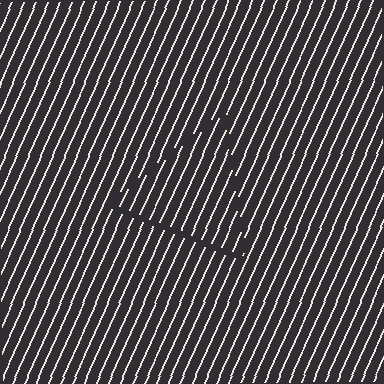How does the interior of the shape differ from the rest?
The interior of the shape contains the same grating, shifted by half a period — the contour is defined by the phase discontinuity where line-ends from the inner and outer gratings abut.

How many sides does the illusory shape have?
3 sides — the line-ends trace a triangle.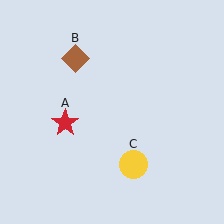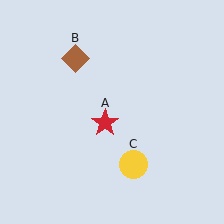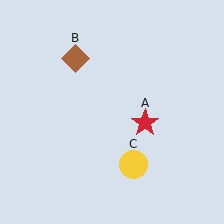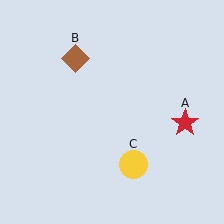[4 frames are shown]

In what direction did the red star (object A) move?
The red star (object A) moved right.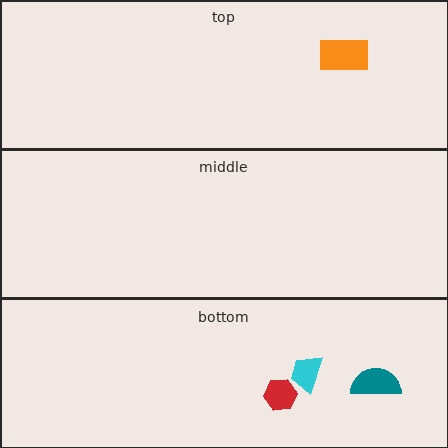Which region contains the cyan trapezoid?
The bottom region.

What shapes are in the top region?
The orange rectangle.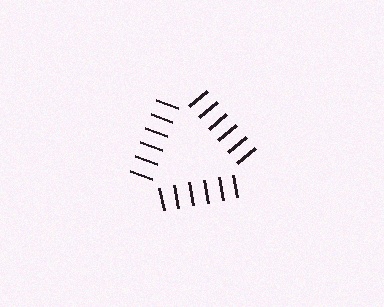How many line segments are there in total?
18 — 6 along each of the 3 edges.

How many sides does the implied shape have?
3 sides — the line-ends trace a triangle.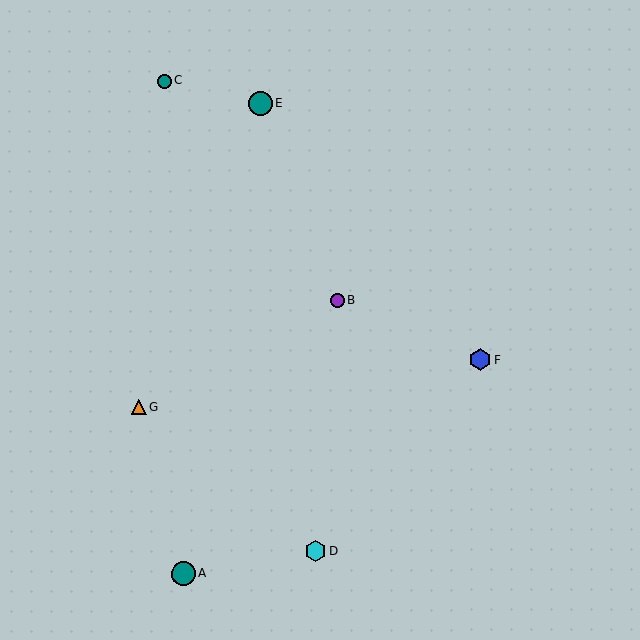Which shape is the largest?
The teal circle (labeled A) is the largest.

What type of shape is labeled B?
Shape B is a purple circle.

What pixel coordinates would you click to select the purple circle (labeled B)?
Click at (338, 300) to select the purple circle B.